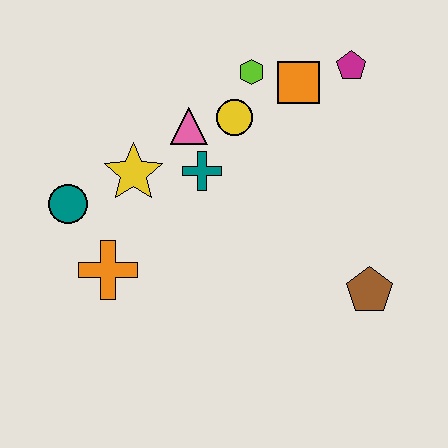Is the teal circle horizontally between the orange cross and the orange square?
No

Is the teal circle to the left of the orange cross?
Yes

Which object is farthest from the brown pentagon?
The teal circle is farthest from the brown pentagon.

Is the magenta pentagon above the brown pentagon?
Yes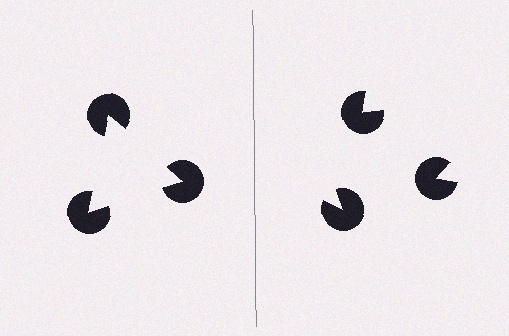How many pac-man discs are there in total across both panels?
6 — 3 on each side.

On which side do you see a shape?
An illusory triangle appears on the left side. On the right side the wedge cuts are rotated, so no coherent shape forms.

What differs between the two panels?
The pac-man discs are positioned identically on both sides; only the wedge orientations differ. On the left they align to a triangle; on the right they are misaligned.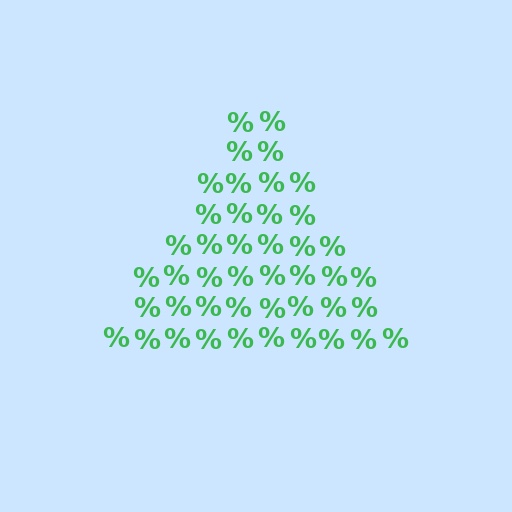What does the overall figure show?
The overall figure shows a triangle.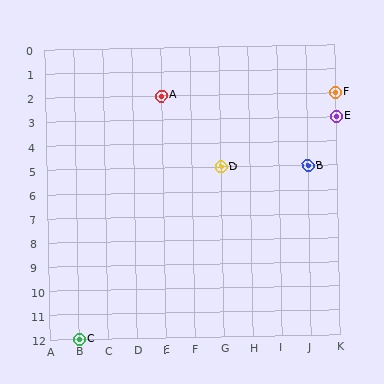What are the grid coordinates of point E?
Point E is at grid coordinates (K, 3).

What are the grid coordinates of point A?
Point A is at grid coordinates (E, 2).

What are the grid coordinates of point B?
Point B is at grid coordinates (J, 5).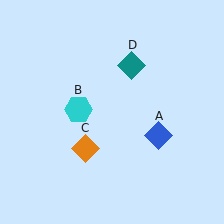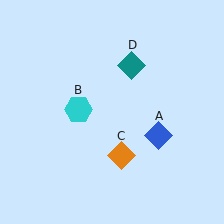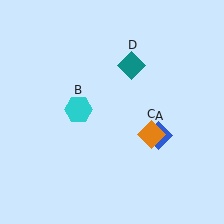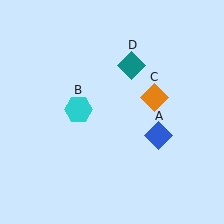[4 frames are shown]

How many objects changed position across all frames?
1 object changed position: orange diamond (object C).